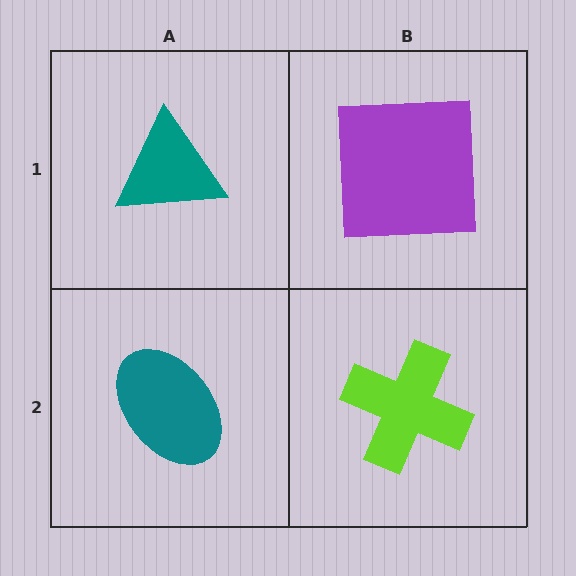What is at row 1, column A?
A teal triangle.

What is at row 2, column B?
A lime cross.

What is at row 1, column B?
A purple square.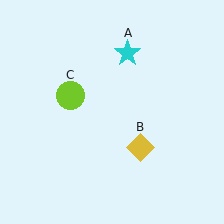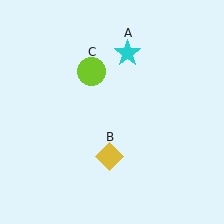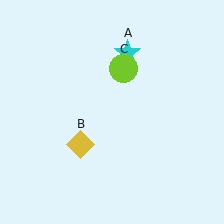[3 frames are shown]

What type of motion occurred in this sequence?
The yellow diamond (object B), lime circle (object C) rotated clockwise around the center of the scene.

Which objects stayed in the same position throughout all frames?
Cyan star (object A) remained stationary.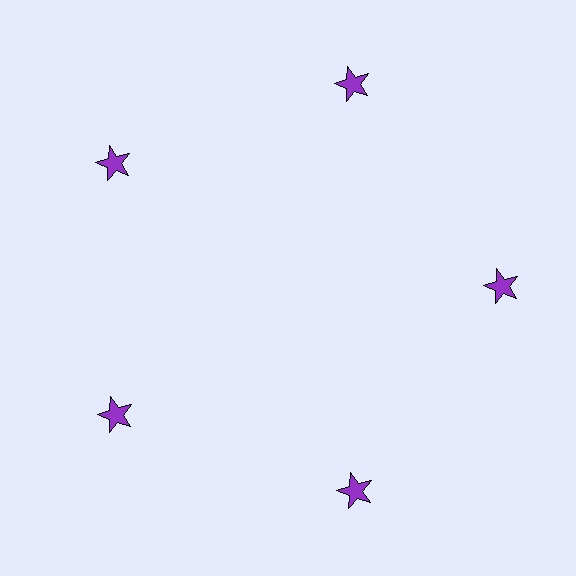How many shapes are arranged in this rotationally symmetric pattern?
There are 5 shapes, arranged in 5 groups of 1.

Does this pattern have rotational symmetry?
Yes, this pattern has 5-fold rotational symmetry. It looks the same after rotating 72 degrees around the center.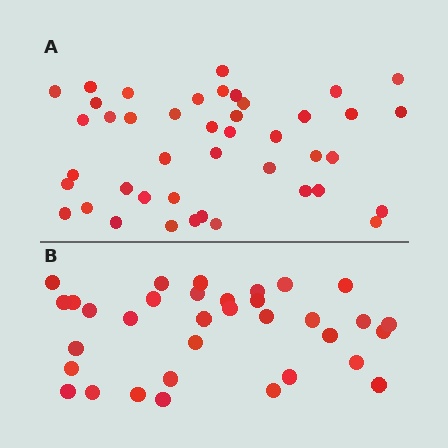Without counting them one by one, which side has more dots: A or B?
Region A (the top region) has more dots.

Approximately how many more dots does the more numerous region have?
Region A has roughly 8 or so more dots than region B.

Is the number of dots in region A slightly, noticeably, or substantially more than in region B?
Region A has noticeably more, but not dramatically so. The ratio is roughly 1.3 to 1.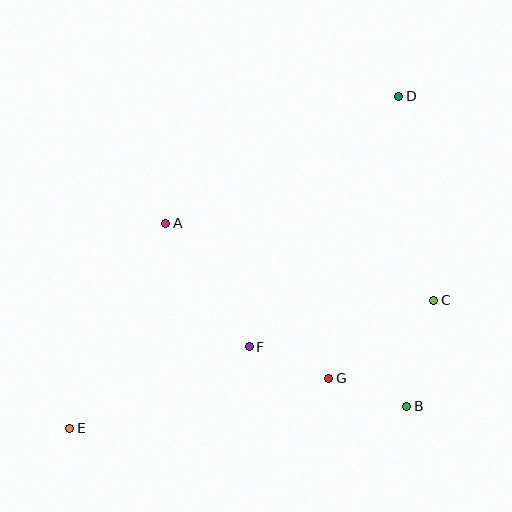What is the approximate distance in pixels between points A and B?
The distance between A and B is approximately 302 pixels.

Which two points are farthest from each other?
Points D and E are farthest from each other.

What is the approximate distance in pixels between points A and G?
The distance between A and G is approximately 225 pixels.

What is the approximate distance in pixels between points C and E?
The distance between C and E is approximately 386 pixels.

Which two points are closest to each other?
Points B and G are closest to each other.